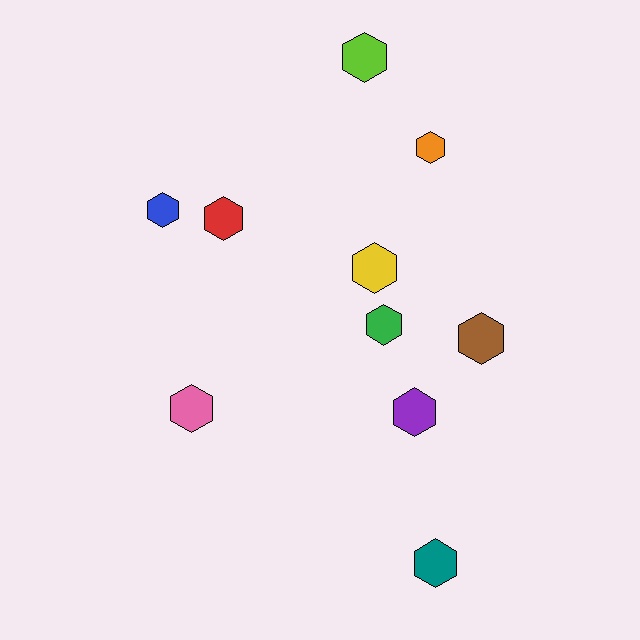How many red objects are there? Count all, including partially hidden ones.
There is 1 red object.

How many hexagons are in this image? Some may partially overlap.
There are 10 hexagons.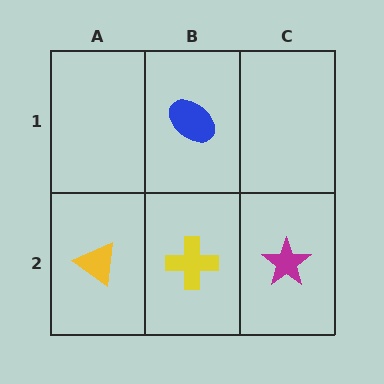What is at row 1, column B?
A blue ellipse.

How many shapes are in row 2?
3 shapes.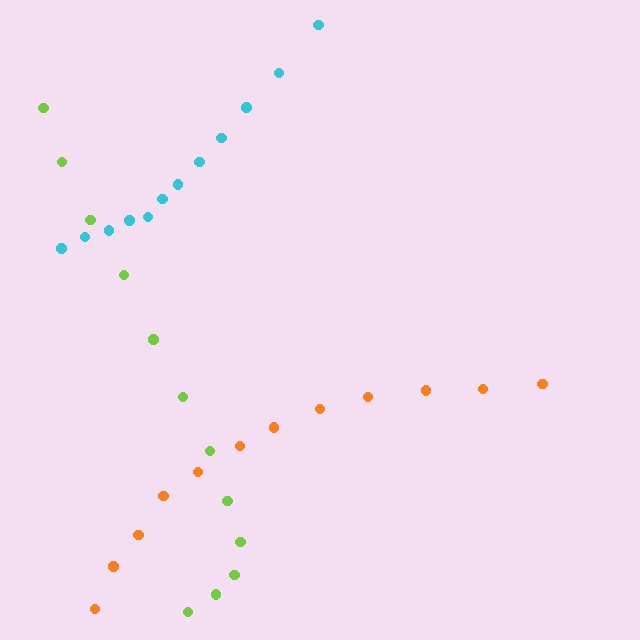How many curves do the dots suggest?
There are 3 distinct paths.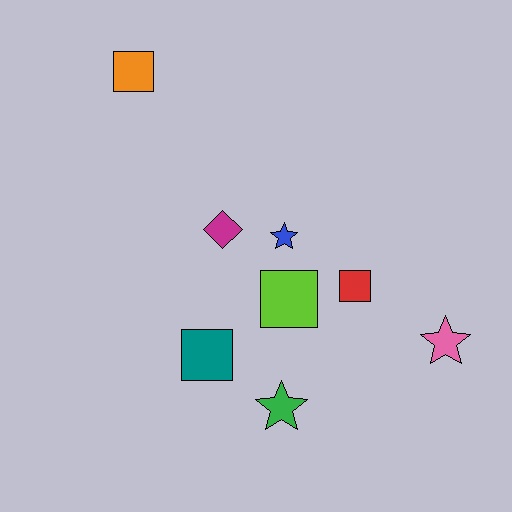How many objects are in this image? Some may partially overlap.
There are 8 objects.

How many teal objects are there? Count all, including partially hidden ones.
There is 1 teal object.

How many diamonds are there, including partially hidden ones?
There is 1 diamond.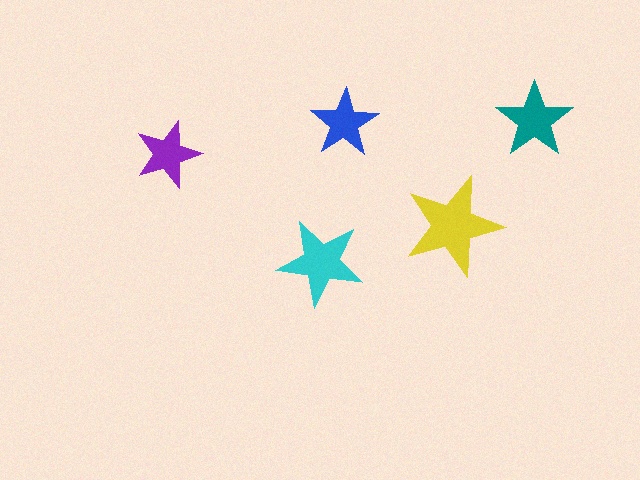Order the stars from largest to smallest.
the yellow one, the cyan one, the teal one, the blue one, the purple one.